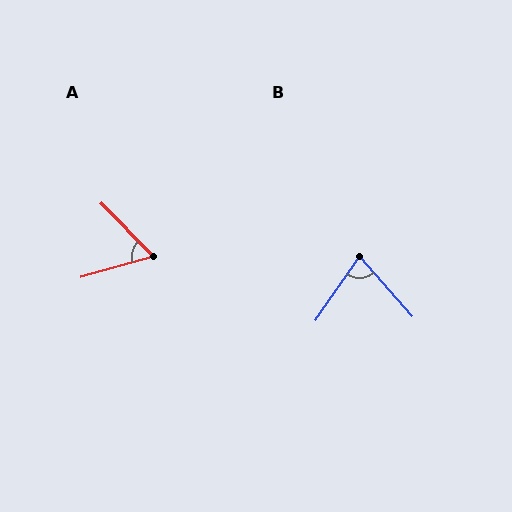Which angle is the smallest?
A, at approximately 62 degrees.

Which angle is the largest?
B, at approximately 76 degrees.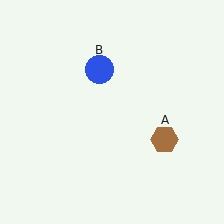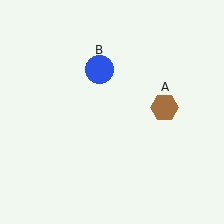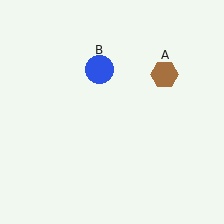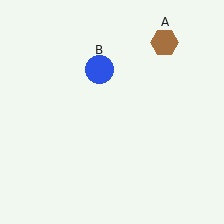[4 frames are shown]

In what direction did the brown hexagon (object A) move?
The brown hexagon (object A) moved up.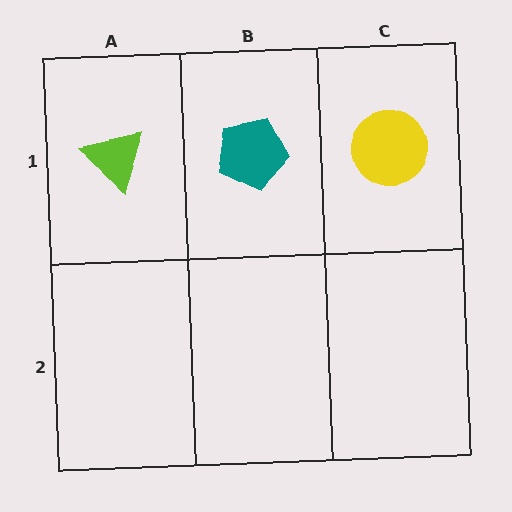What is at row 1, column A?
A lime triangle.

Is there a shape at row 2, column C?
No, that cell is empty.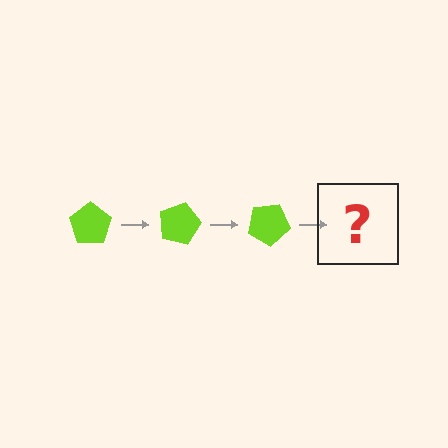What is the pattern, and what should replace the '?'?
The pattern is that the pentagon rotates 15 degrees each step. The '?' should be a lime pentagon rotated 45 degrees.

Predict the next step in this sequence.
The next step is a lime pentagon rotated 45 degrees.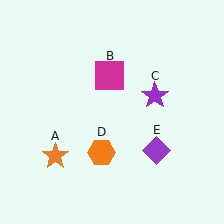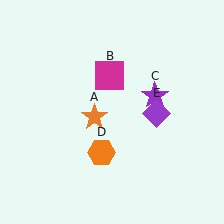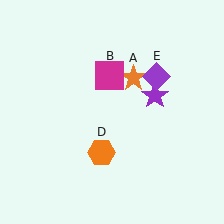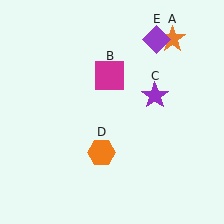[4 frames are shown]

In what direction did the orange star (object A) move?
The orange star (object A) moved up and to the right.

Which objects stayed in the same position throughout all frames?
Magenta square (object B) and purple star (object C) and orange hexagon (object D) remained stationary.